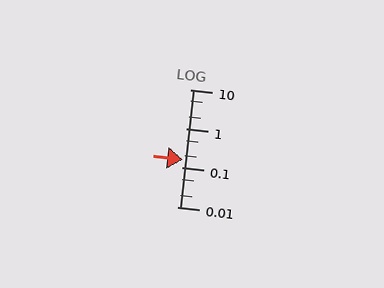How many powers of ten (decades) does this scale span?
The scale spans 3 decades, from 0.01 to 10.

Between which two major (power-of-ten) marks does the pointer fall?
The pointer is between 0.1 and 1.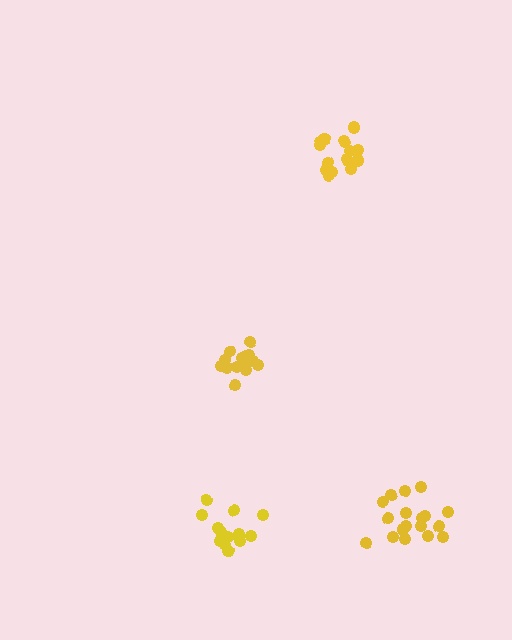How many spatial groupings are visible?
There are 4 spatial groupings.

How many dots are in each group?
Group 1: 14 dots, Group 2: 14 dots, Group 3: 15 dots, Group 4: 18 dots (61 total).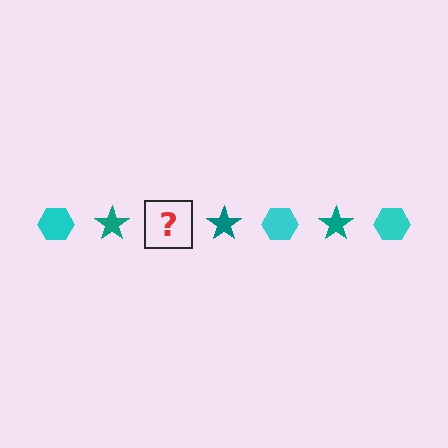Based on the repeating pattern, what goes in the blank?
The blank should be a cyan hexagon.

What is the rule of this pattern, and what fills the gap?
The rule is that the pattern alternates between cyan hexagon and teal star. The gap should be filled with a cyan hexagon.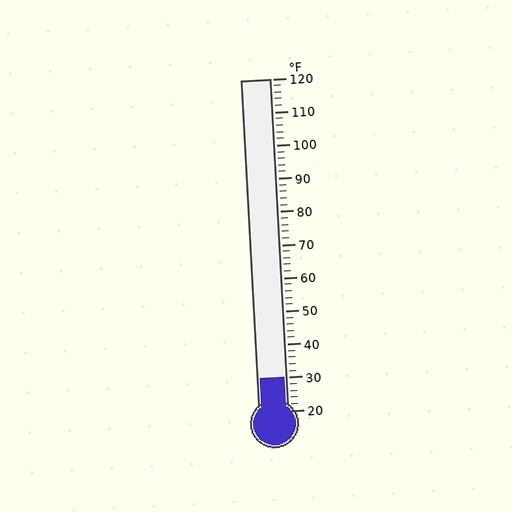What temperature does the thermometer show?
The thermometer shows approximately 30°F.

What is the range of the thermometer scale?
The thermometer scale ranges from 20°F to 120°F.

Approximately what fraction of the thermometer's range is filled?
The thermometer is filled to approximately 10% of its range.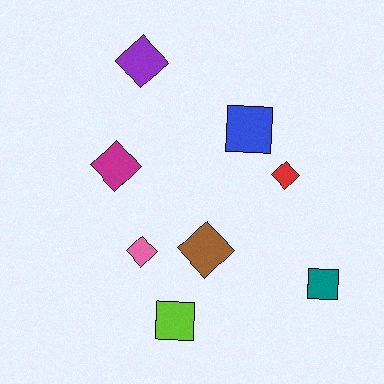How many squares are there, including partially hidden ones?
There are 3 squares.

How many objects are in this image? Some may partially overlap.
There are 8 objects.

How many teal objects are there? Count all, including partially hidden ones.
There is 1 teal object.